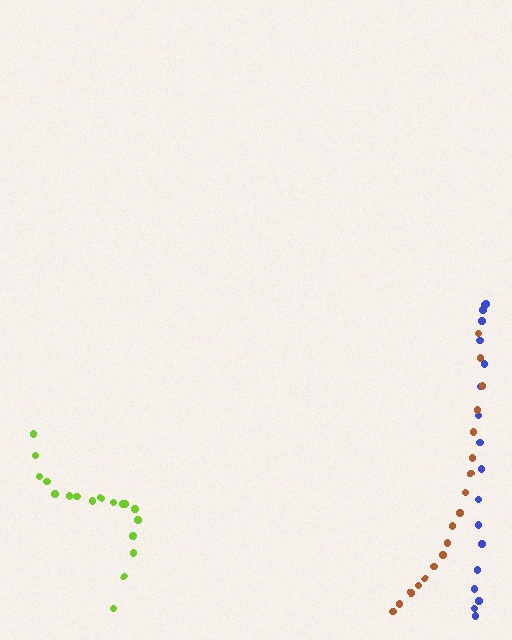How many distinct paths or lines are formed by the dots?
There are 3 distinct paths.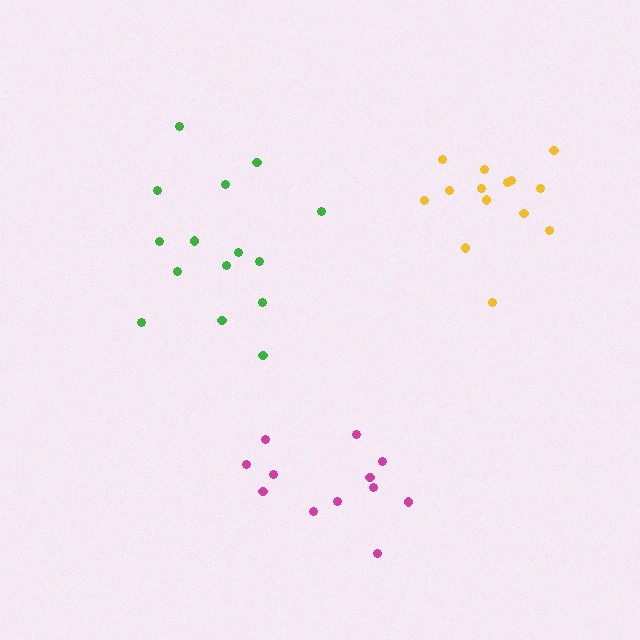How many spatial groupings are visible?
There are 3 spatial groupings.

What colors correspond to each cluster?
The clusters are colored: magenta, green, yellow.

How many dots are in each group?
Group 1: 12 dots, Group 2: 15 dots, Group 3: 14 dots (41 total).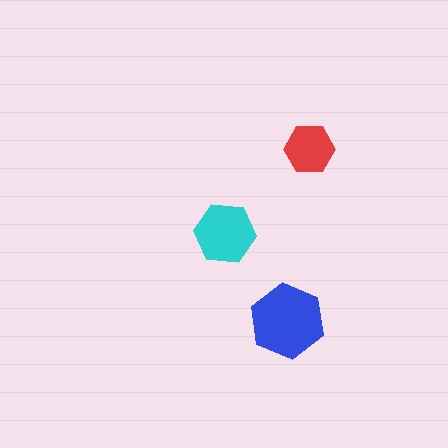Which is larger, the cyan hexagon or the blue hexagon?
The blue one.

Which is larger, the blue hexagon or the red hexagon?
The blue one.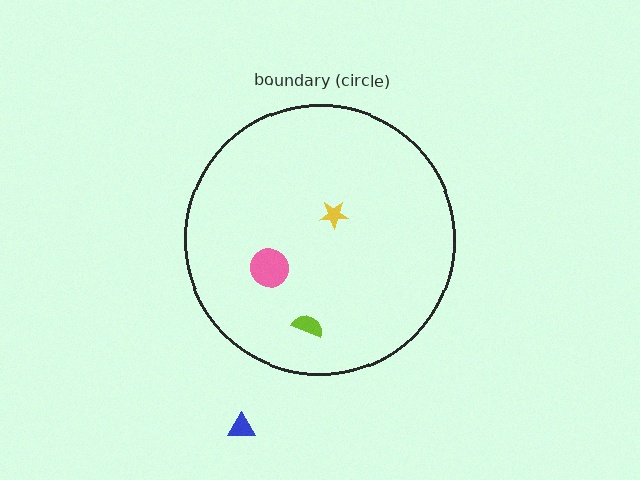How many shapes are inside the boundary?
3 inside, 1 outside.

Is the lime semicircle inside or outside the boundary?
Inside.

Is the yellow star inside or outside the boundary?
Inside.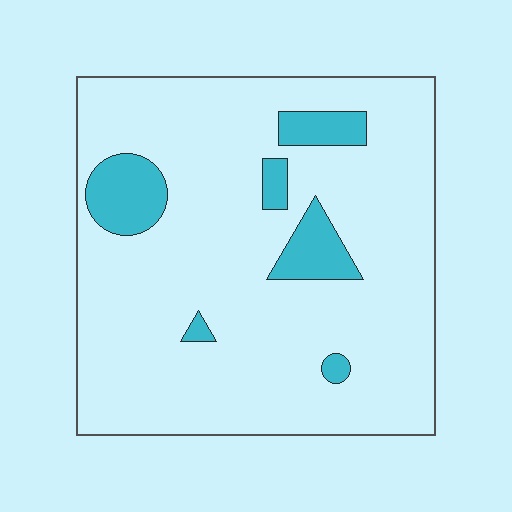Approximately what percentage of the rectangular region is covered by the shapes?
Approximately 10%.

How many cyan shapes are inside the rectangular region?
6.